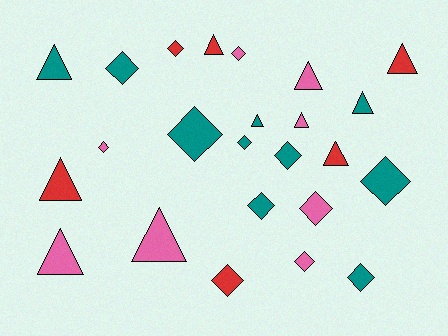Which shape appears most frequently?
Diamond, with 13 objects.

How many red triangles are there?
There are 4 red triangles.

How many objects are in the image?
There are 24 objects.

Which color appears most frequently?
Teal, with 10 objects.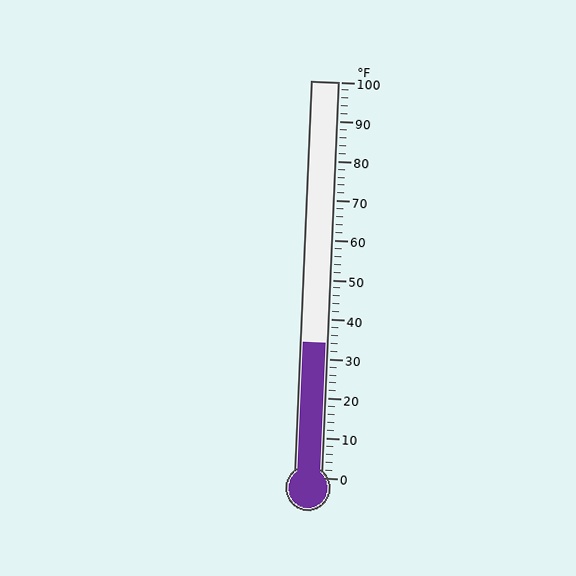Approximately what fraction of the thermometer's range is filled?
The thermometer is filled to approximately 35% of its range.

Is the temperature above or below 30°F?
The temperature is above 30°F.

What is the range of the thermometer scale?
The thermometer scale ranges from 0°F to 100°F.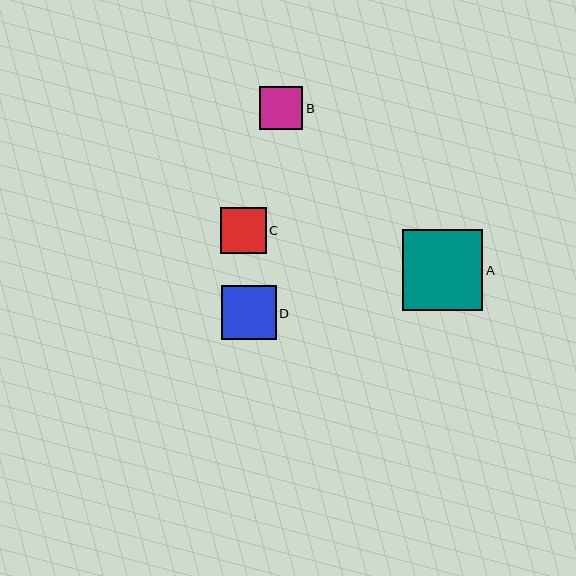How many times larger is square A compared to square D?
Square A is approximately 1.5 times the size of square D.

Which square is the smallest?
Square B is the smallest with a size of approximately 43 pixels.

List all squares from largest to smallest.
From largest to smallest: A, D, C, B.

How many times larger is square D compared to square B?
Square D is approximately 1.3 times the size of square B.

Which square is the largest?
Square A is the largest with a size of approximately 80 pixels.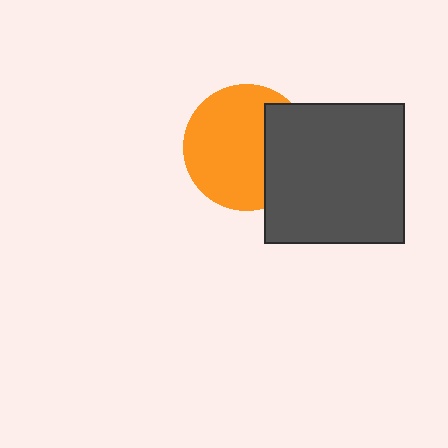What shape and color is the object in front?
The object in front is a dark gray square.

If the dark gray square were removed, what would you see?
You would see the complete orange circle.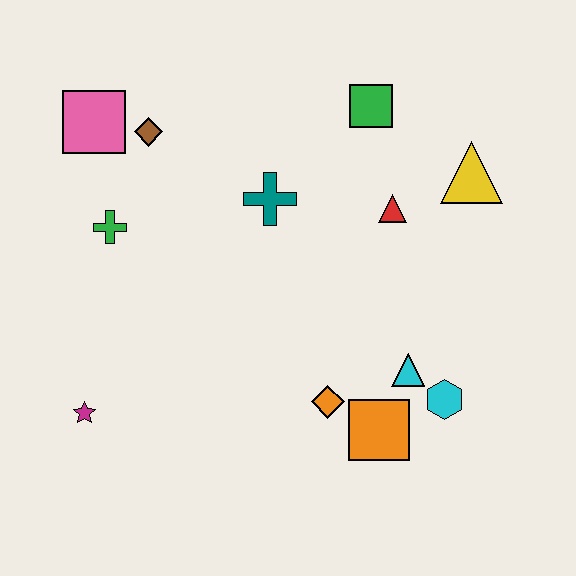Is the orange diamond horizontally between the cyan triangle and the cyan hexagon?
No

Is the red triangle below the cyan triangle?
No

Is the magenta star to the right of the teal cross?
No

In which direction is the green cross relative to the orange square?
The green cross is to the left of the orange square.